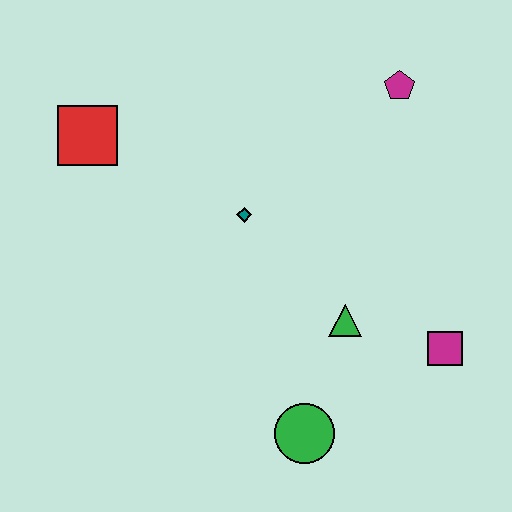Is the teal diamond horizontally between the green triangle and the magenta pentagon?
No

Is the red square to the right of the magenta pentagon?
No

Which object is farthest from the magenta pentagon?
The green circle is farthest from the magenta pentagon.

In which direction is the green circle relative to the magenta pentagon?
The green circle is below the magenta pentagon.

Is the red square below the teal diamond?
No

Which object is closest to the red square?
The teal diamond is closest to the red square.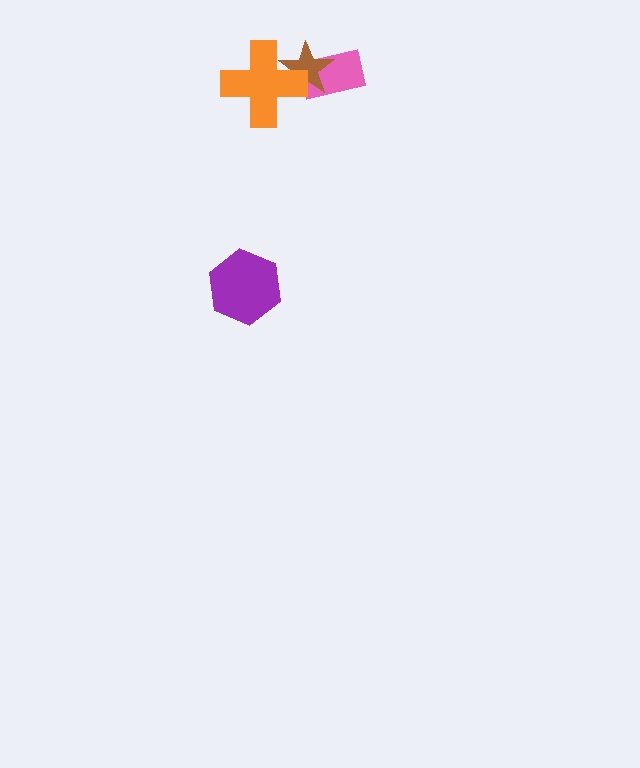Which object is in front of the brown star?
The orange cross is in front of the brown star.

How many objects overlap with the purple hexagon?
0 objects overlap with the purple hexagon.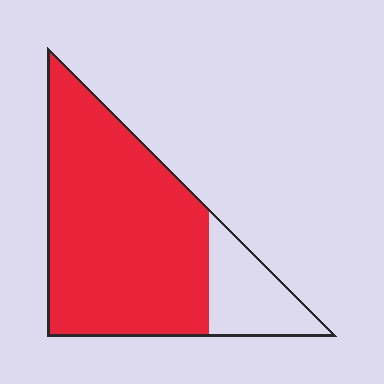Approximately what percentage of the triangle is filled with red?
Approximately 80%.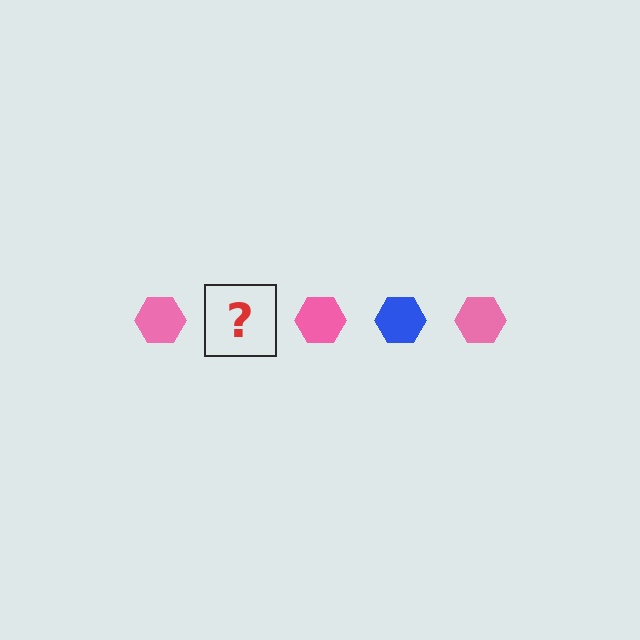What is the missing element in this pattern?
The missing element is a blue hexagon.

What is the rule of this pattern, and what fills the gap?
The rule is that the pattern cycles through pink, blue hexagons. The gap should be filled with a blue hexagon.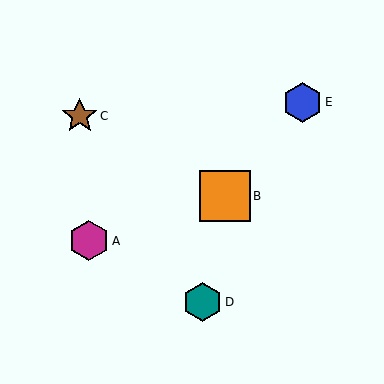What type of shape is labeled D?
Shape D is a teal hexagon.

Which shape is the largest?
The orange square (labeled B) is the largest.